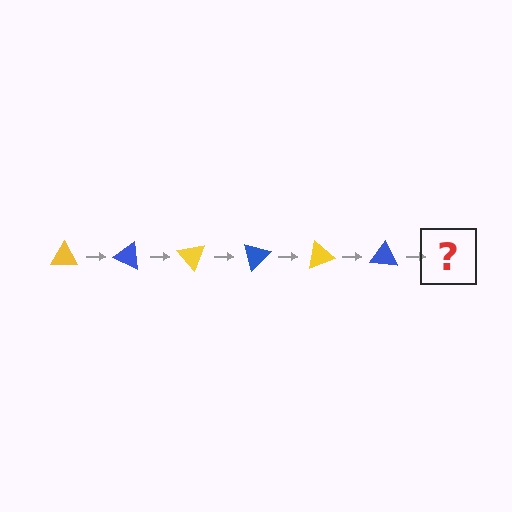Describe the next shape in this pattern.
It should be a yellow triangle, rotated 150 degrees from the start.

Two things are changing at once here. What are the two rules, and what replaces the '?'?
The two rules are that it rotates 25 degrees each step and the color cycles through yellow and blue. The '?' should be a yellow triangle, rotated 150 degrees from the start.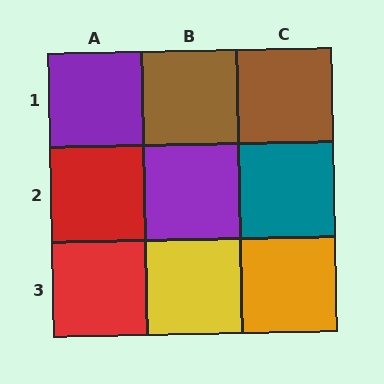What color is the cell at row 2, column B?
Purple.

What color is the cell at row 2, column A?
Red.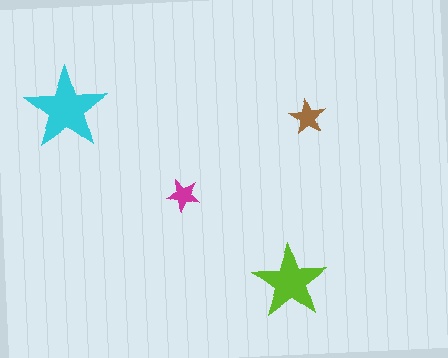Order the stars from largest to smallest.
the cyan one, the lime one, the brown one, the magenta one.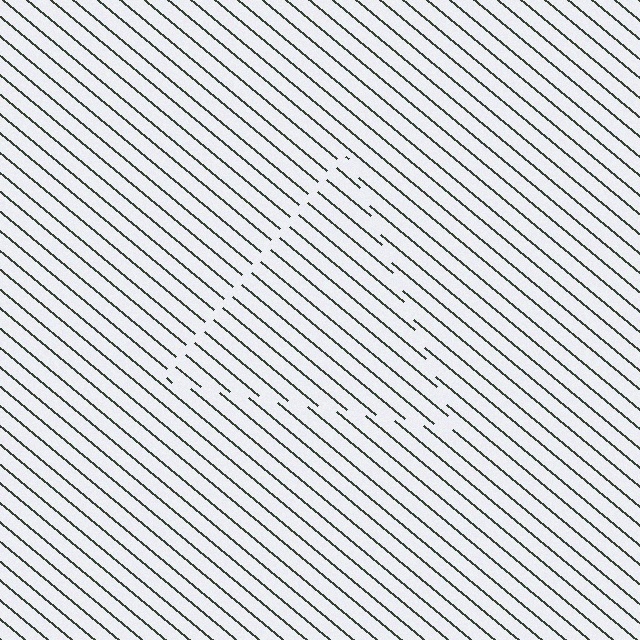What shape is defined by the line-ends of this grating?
An illusory triangle. The interior of the shape contains the same grating, shifted by half a period — the contour is defined by the phase discontinuity where line-ends from the inner and outer gratings abut.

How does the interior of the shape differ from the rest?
The interior of the shape contains the same grating, shifted by half a period — the contour is defined by the phase discontinuity where line-ends from the inner and outer gratings abut.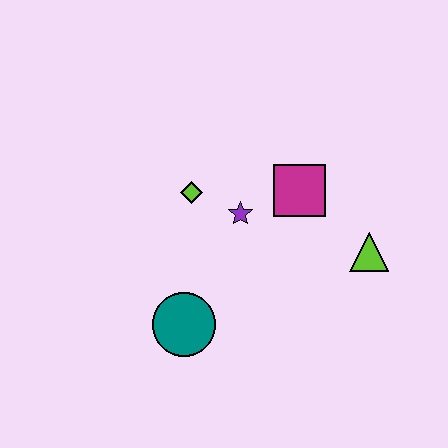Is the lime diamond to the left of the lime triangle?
Yes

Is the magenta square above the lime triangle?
Yes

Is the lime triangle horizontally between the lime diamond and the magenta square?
No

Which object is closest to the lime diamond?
The purple star is closest to the lime diamond.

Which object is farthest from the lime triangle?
The teal circle is farthest from the lime triangle.